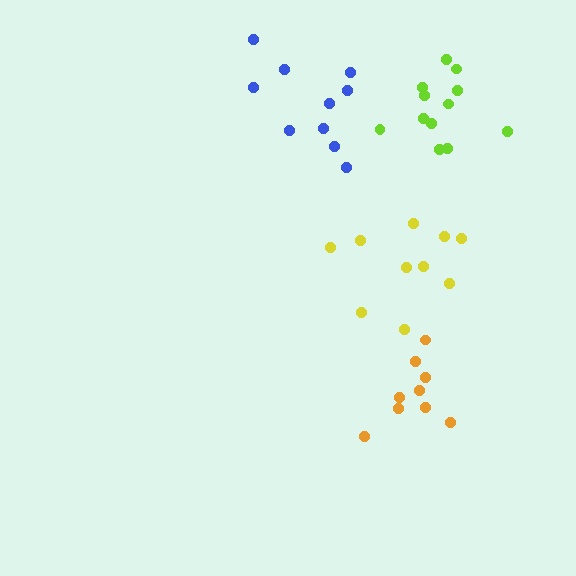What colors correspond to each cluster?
The clusters are colored: orange, blue, lime, yellow.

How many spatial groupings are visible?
There are 4 spatial groupings.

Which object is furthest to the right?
The lime cluster is rightmost.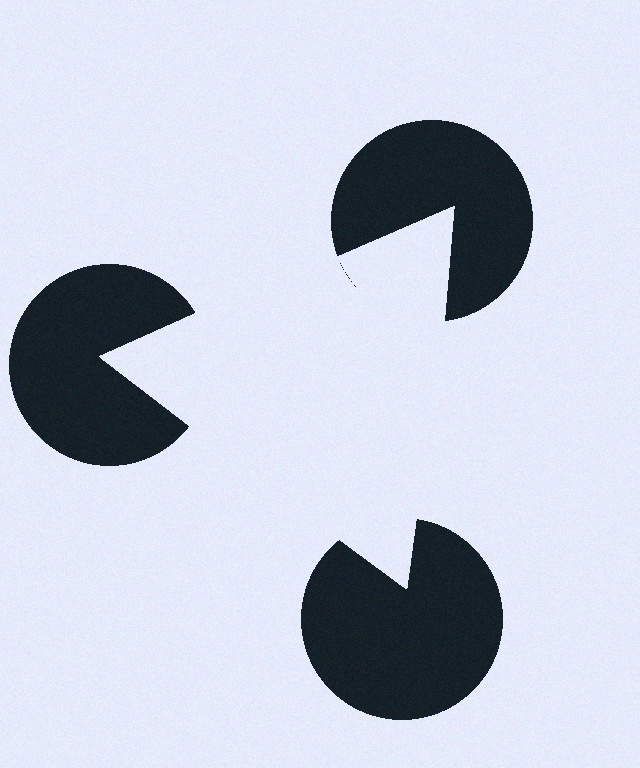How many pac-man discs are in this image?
There are 3 — one at each vertex of the illusory triangle.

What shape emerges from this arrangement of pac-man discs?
An illusory triangle — its edges are inferred from the aligned wedge cuts in the pac-man discs, not physically drawn.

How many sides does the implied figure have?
3 sides.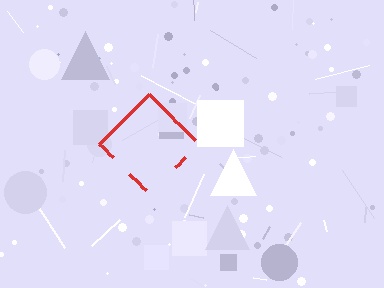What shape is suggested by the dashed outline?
The dashed outline suggests a diamond.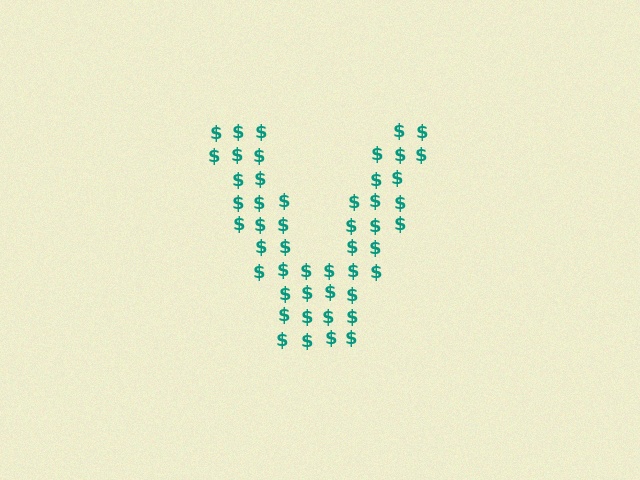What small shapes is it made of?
It is made of small dollar signs.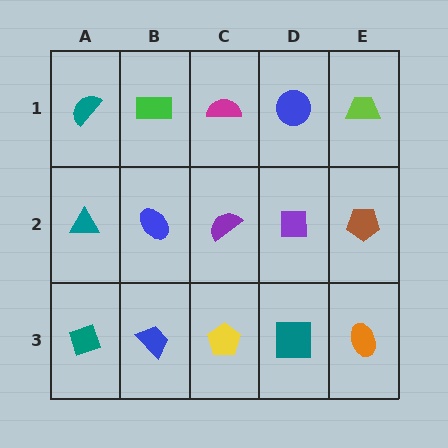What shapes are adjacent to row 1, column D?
A purple square (row 2, column D), a magenta semicircle (row 1, column C), a lime trapezoid (row 1, column E).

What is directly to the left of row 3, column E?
A teal square.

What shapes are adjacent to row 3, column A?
A teal triangle (row 2, column A), a blue trapezoid (row 3, column B).